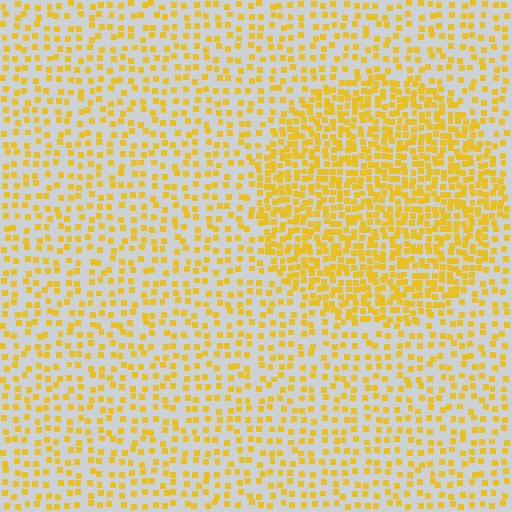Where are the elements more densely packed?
The elements are more densely packed inside the circle boundary.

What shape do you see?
I see a circle.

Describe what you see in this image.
The image contains small yellow elements arranged at two different densities. A circle-shaped region is visible where the elements are more densely packed than the surrounding area.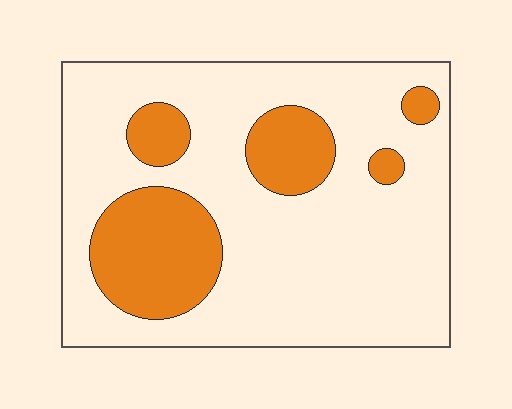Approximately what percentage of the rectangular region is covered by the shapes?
Approximately 25%.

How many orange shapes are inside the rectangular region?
5.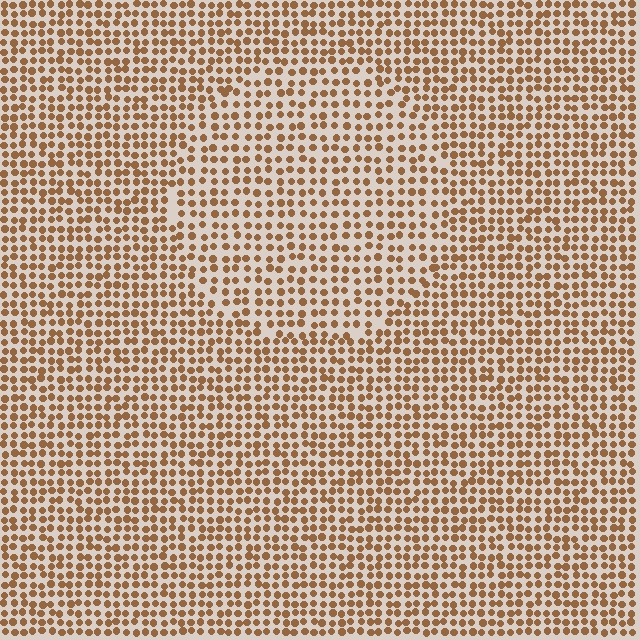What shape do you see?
I see a circle.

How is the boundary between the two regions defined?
The boundary is defined by a change in element density (approximately 1.4x ratio). All elements are the same color, size, and shape.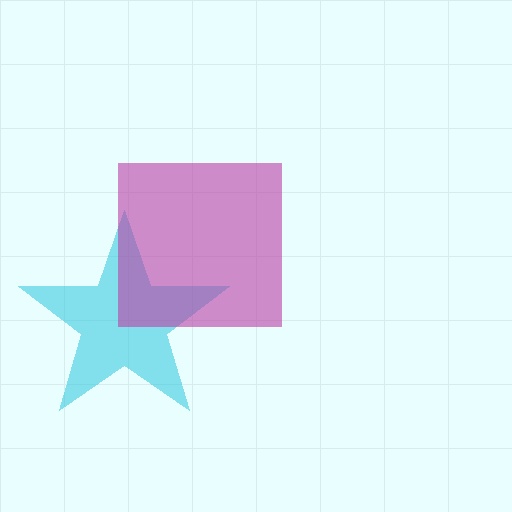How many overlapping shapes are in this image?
There are 2 overlapping shapes in the image.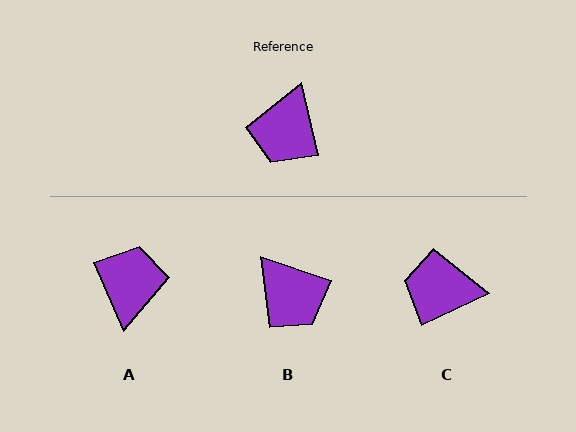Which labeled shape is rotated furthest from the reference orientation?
A, about 169 degrees away.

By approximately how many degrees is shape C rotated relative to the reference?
Approximately 78 degrees clockwise.